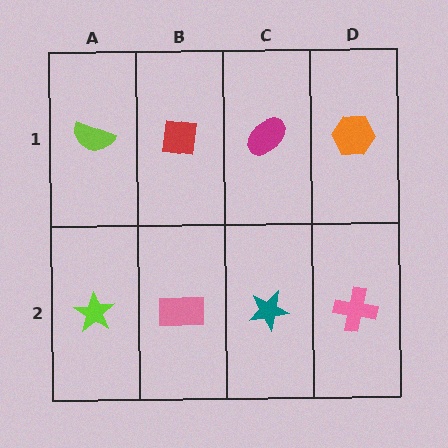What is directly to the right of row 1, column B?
A magenta ellipse.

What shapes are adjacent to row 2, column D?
An orange hexagon (row 1, column D), a teal star (row 2, column C).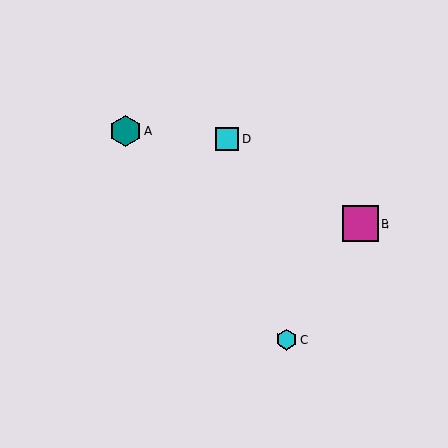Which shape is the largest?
The magenta square (labeled B) is the largest.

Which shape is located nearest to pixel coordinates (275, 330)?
The cyan hexagon (labeled C) at (286, 339) is nearest to that location.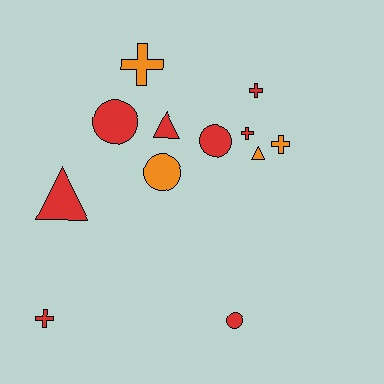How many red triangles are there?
There are 2 red triangles.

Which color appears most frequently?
Red, with 8 objects.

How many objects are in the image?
There are 12 objects.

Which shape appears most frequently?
Cross, with 5 objects.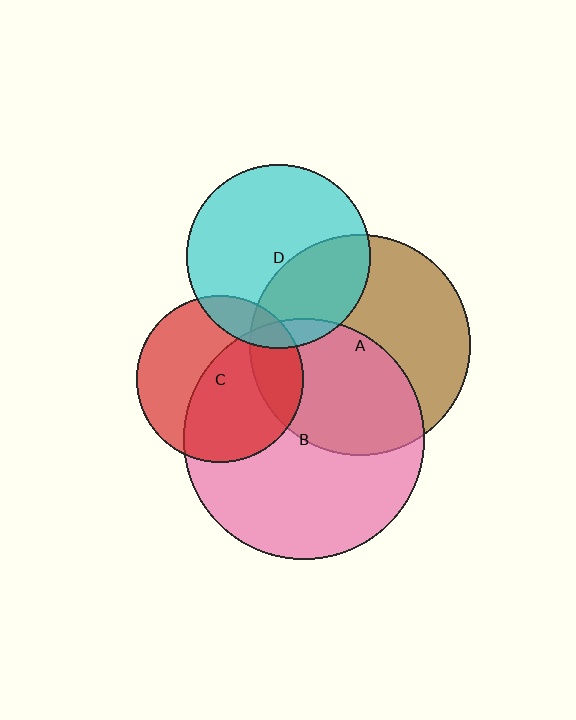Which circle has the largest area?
Circle B (pink).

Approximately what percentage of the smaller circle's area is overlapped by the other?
Approximately 15%.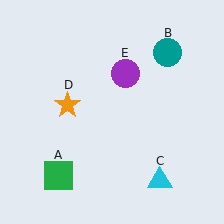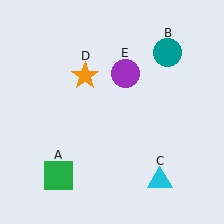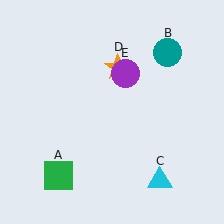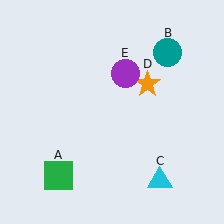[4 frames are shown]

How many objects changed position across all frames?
1 object changed position: orange star (object D).